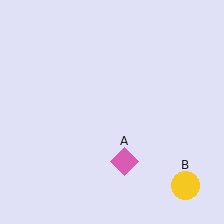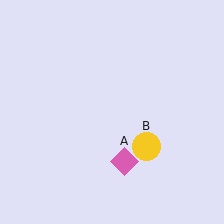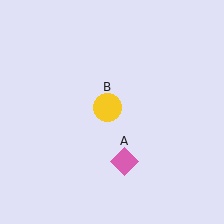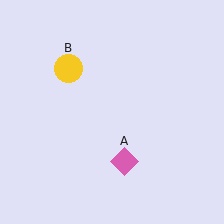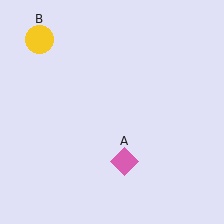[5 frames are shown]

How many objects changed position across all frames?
1 object changed position: yellow circle (object B).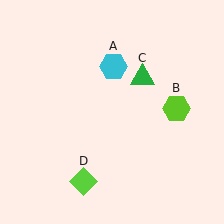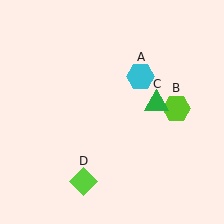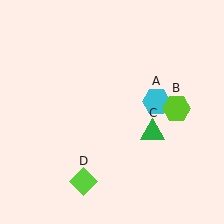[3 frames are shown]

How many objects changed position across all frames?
2 objects changed position: cyan hexagon (object A), green triangle (object C).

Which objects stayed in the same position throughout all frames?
Lime hexagon (object B) and lime diamond (object D) remained stationary.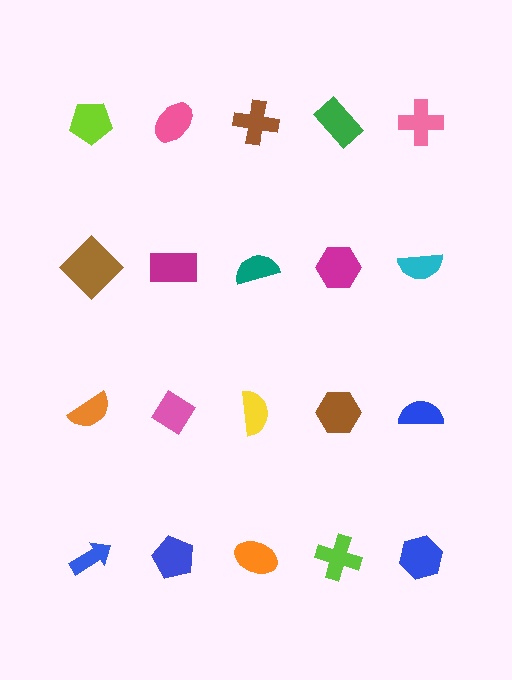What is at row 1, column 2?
A pink ellipse.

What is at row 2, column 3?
A teal semicircle.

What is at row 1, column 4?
A green rectangle.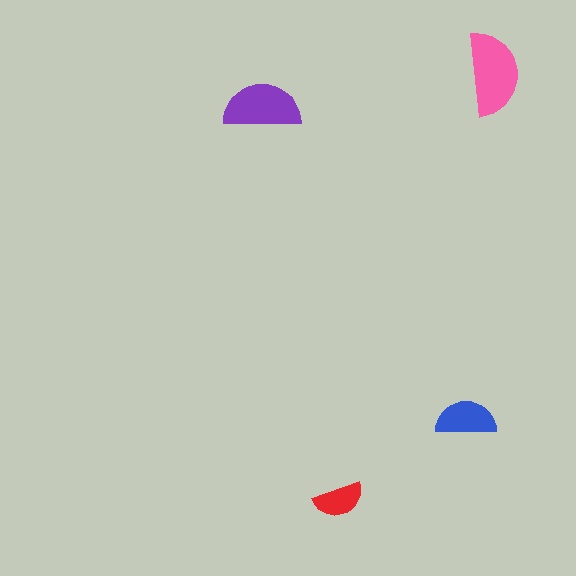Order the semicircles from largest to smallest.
the pink one, the purple one, the blue one, the red one.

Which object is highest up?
The pink semicircle is topmost.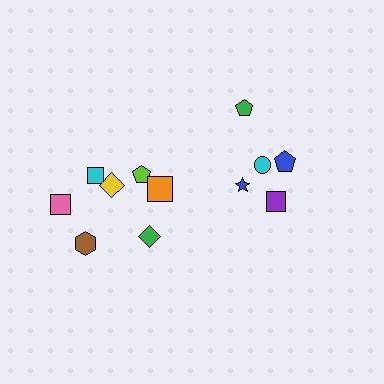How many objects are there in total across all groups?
There are 12 objects.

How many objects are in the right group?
There are 5 objects.